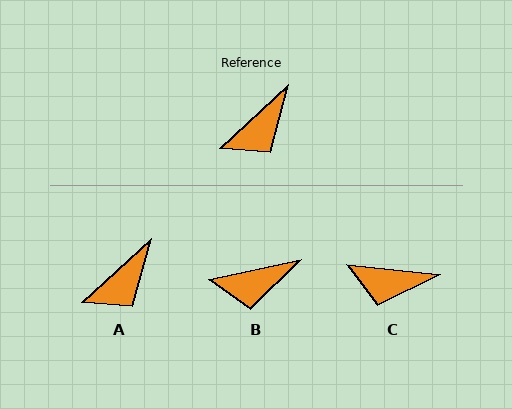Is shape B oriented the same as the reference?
No, it is off by about 30 degrees.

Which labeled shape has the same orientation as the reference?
A.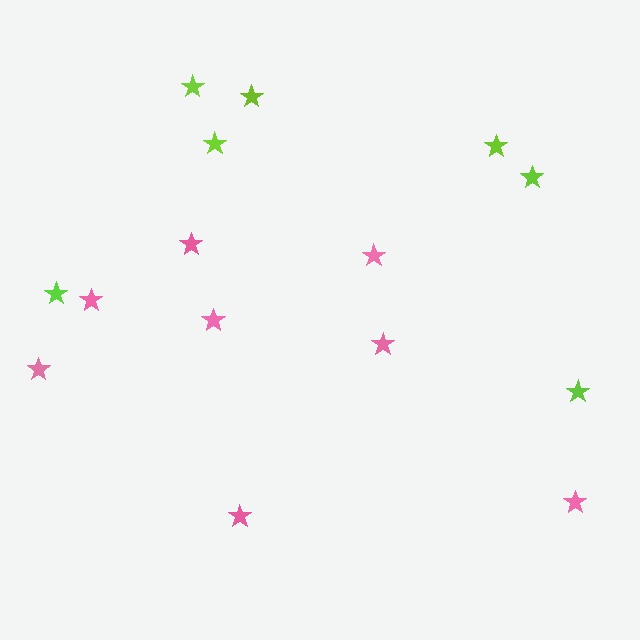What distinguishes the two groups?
There are 2 groups: one group of lime stars (7) and one group of pink stars (8).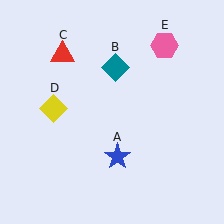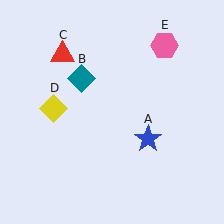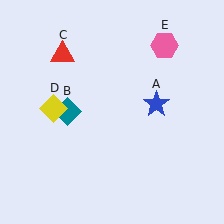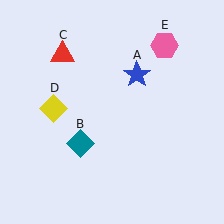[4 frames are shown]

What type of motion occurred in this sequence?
The blue star (object A), teal diamond (object B) rotated counterclockwise around the center of the scene.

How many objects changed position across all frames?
2 objects changed position: blue star (object A), teal diamond (object B).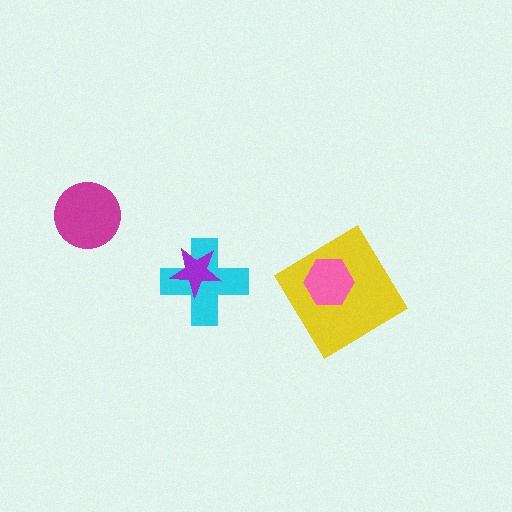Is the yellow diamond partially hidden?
Yes, it is partially covered by another shape.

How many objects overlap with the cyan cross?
1 object overlaps with the cyan cross.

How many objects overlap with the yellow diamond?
1 object overlaps with the yellow diamond.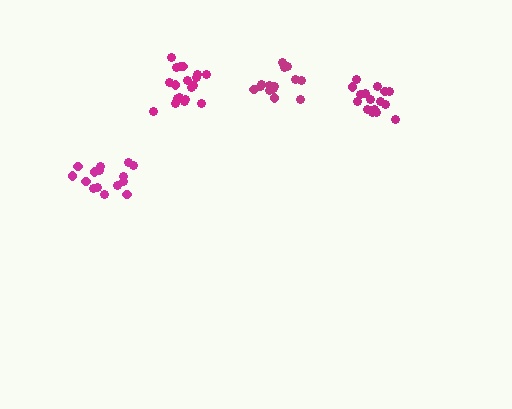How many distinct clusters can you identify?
There are 4 distinct clusters.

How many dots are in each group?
Group 1: 19 dots, Group 2: 15 dots, Group 3: 16 dots, Group 4: 15 dots (65 total).